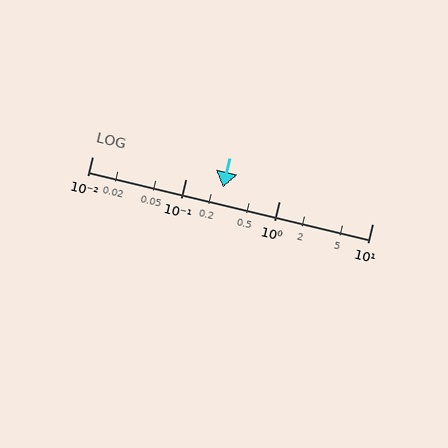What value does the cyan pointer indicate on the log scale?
The pointer indicates approximately 0.25.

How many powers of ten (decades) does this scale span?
The scale spans 3 decades, from 0.01 to 10.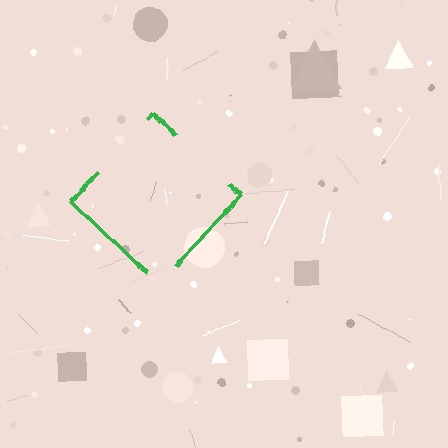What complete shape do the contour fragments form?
The contour fragments form a diamond.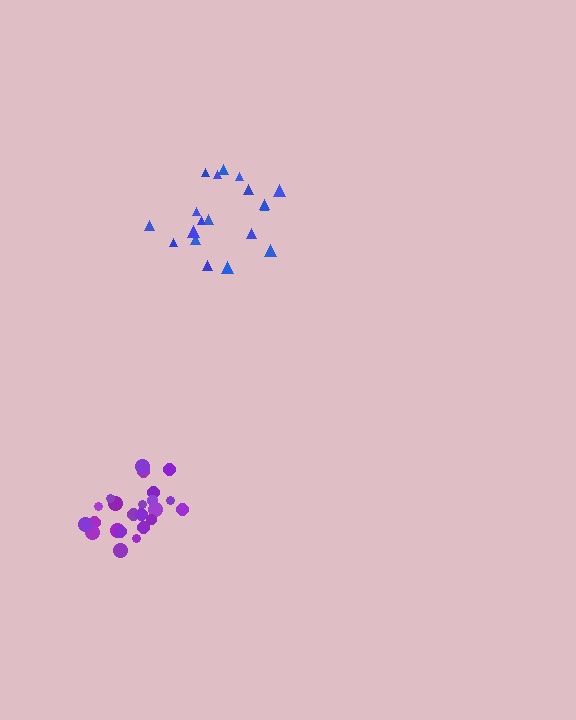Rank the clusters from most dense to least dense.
purple, blue.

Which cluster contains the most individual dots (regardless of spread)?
Purple (23).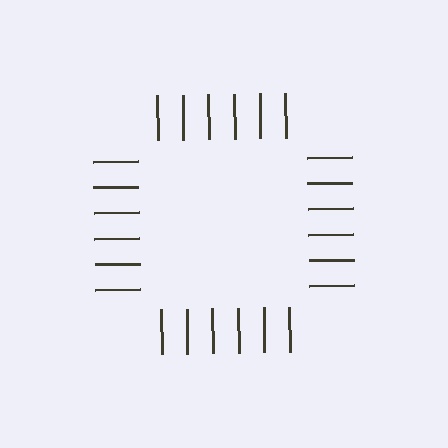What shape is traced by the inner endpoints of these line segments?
An illusory square — the line segments terminate on its edges but no continuous stroke is drawn.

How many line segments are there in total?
24 — 6 along each of the 4 edges.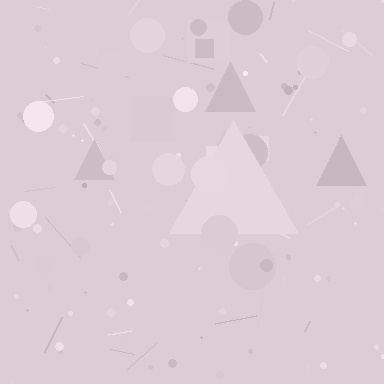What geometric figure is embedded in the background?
A triangle is embedded in the background.